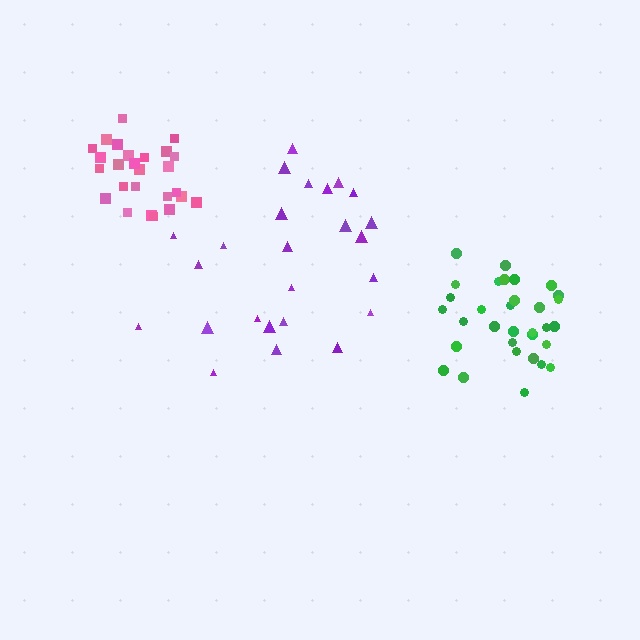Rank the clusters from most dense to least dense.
pink, green, purple.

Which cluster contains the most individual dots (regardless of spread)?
Green (32).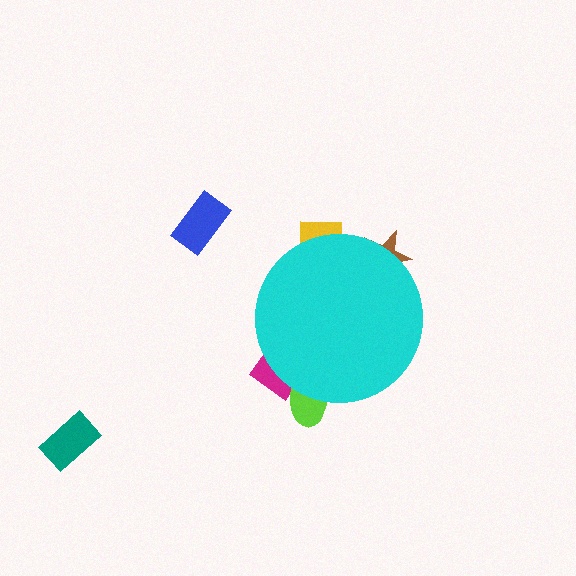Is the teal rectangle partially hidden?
No, the teal rectangle is fully visible.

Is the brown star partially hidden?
Yes, the brown star is partially hidden behind the cyan circle.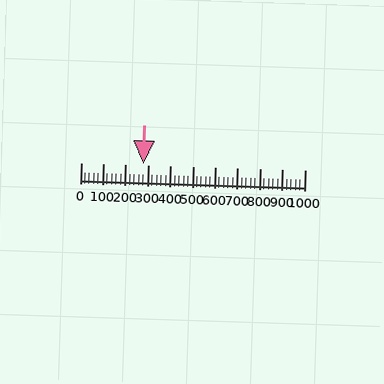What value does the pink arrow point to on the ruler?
The pink arrow points to approximately 280.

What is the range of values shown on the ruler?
The ruler shows values from 0 to 1000.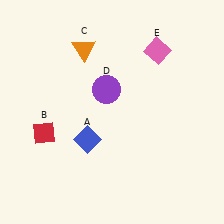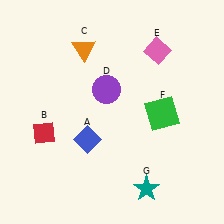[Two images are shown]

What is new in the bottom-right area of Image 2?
A green square (F) was added in the bottom-right area of Image 2.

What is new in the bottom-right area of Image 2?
A teal star (G) was added in the bottom-right area of Image 2.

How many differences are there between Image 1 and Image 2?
There are 2 differences between the two images.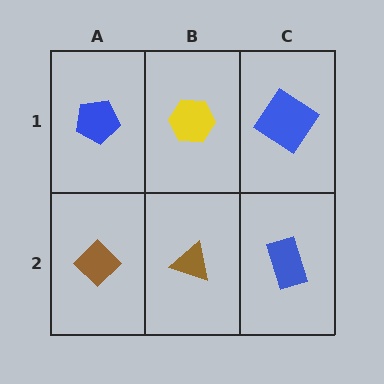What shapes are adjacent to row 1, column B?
A brown triangle (row 2, column B), a blue pentagon (row 1, column A), a blue diamond (row 1, column C).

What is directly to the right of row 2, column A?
A brown triangle.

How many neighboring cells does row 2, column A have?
2.